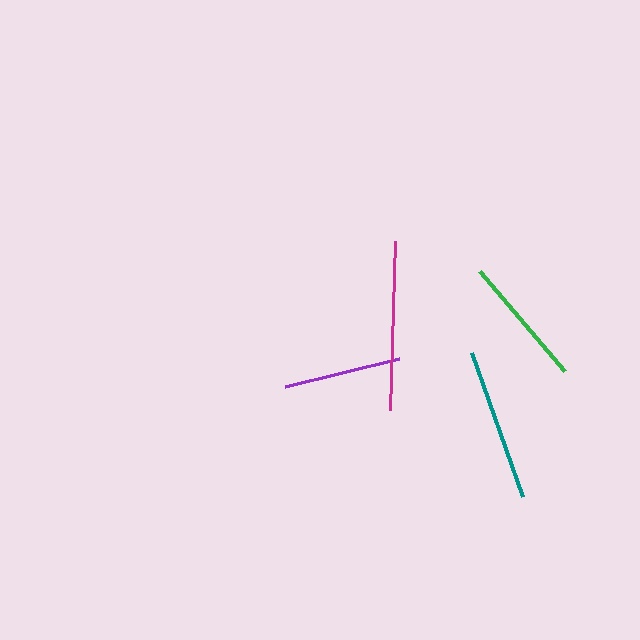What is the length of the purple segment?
The purple segment is approximately 118 pixels long.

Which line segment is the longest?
The magenta line is the longest at approximately 170 pixels.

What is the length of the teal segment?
The teal segment is approximately 152 pixels long.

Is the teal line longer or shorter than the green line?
The teal line is longer than the green line.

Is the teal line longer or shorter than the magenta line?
The magenta line is longer than the teal line.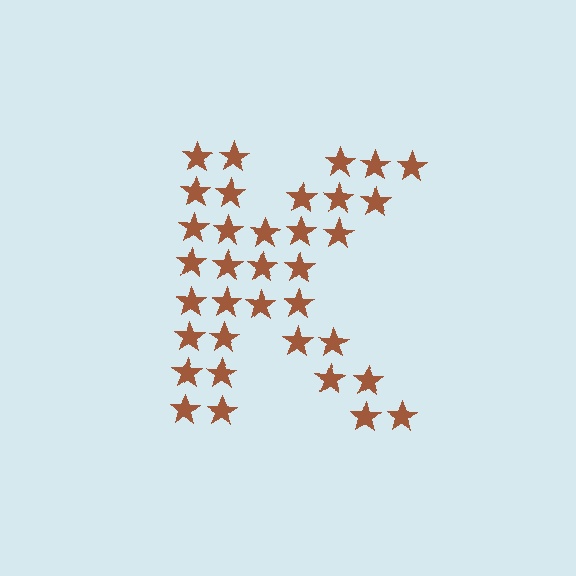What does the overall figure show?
The overall figure shows the letter K.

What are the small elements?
The small elements are stars.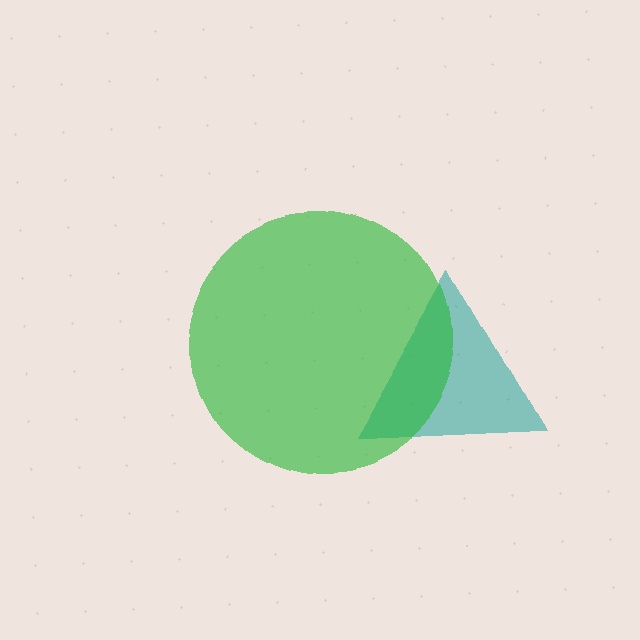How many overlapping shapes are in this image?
There are 2 overlapping shapes in the image.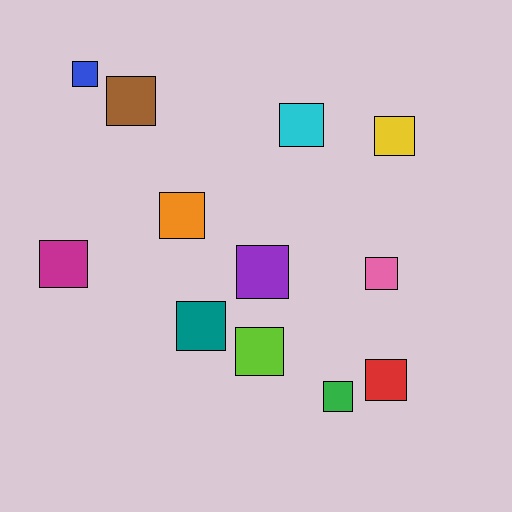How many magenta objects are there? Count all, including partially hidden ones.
There is 1 magenta object.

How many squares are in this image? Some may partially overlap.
There are 12 squares.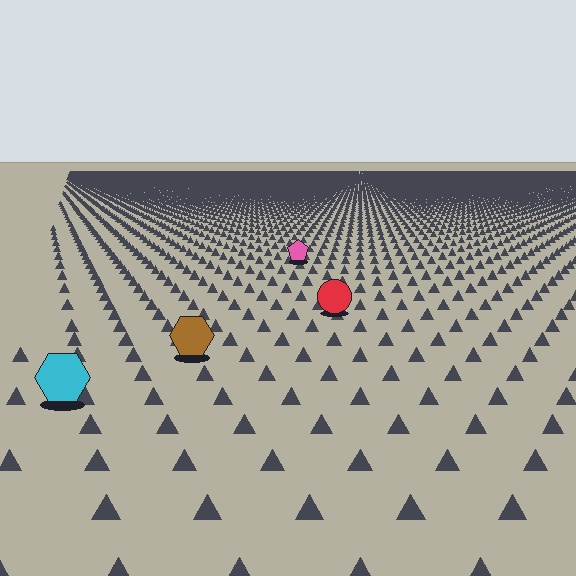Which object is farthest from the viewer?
The pink pentagon is farthest from the viewer. It appears smaller and the ground texture around it is denser.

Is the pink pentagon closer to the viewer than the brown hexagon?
No. The brown hexagon is closer — you can tell from the texture gradient: the ground texture is coarser near it.